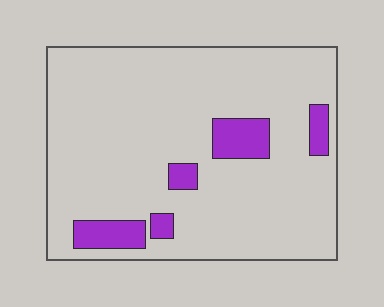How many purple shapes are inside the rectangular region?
5.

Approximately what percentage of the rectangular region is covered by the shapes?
Approximately 10%.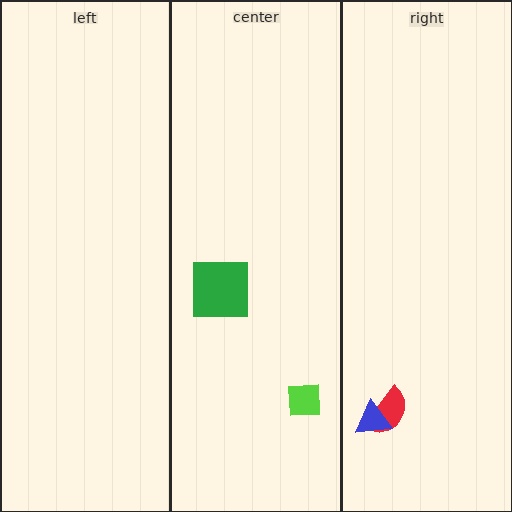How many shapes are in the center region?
2.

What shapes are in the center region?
The lime square, the green square.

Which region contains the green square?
The center region.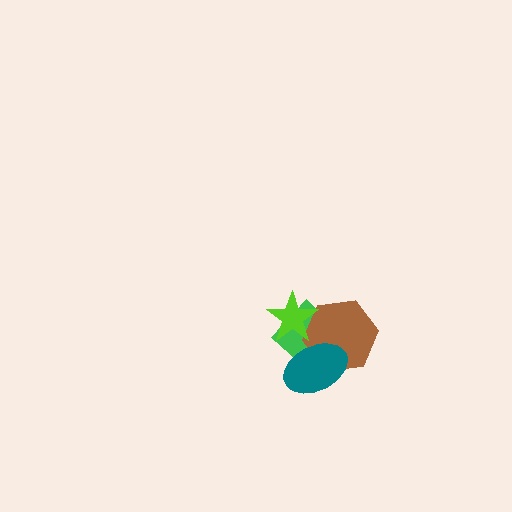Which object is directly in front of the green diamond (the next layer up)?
The brown hexagon is directly in front of the green diamond.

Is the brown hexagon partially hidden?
Yes, it is partially covered by another shape.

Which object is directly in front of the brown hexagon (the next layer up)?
The teal ellipse is directly in front of the brown hexagon.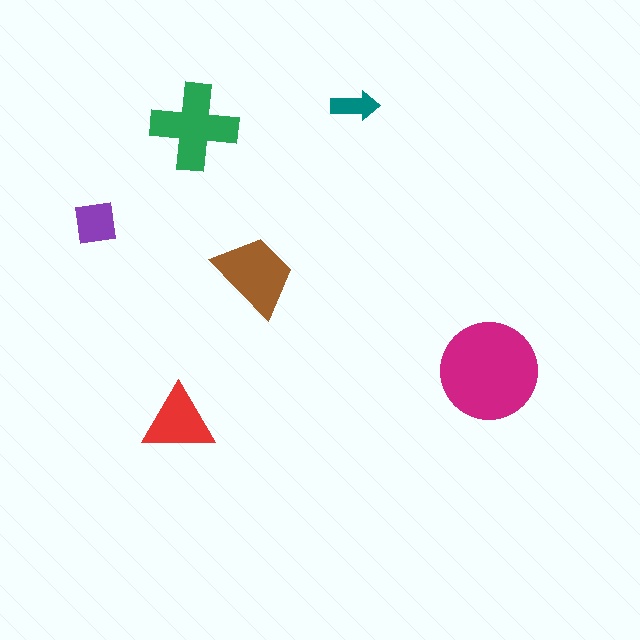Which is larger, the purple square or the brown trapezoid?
The brown trapezoid.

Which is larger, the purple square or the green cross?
The green cross.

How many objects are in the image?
There are 6 objects in the image.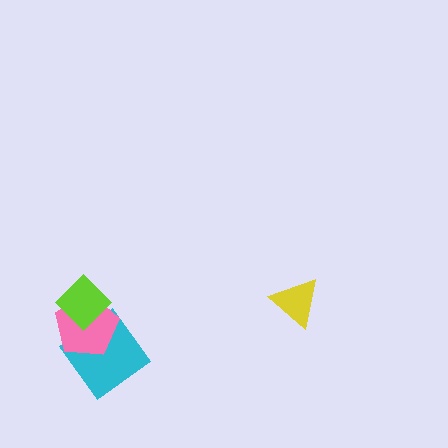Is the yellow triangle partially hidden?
No, no other shape covers it.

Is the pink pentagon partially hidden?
Yes, it is partially covered by another shape.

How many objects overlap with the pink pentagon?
2 objects overlap with the pink pentagon.